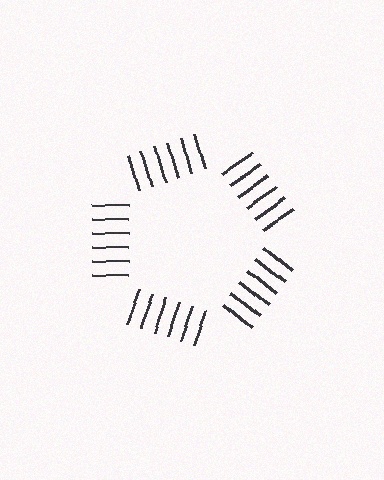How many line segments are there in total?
30 — 6 along each of the 5 edges.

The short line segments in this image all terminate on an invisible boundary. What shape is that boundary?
An illusory pentagon — the line segments terminate on its edges but no continuous stroke is drawn.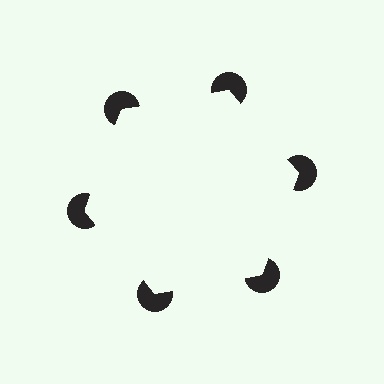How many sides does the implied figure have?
6 sides.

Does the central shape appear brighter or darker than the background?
It typically appears slightly brighter than the background, even though no actual brightness change is drawn.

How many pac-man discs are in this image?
There are 6 — one at each vertex of the illusory hexagon.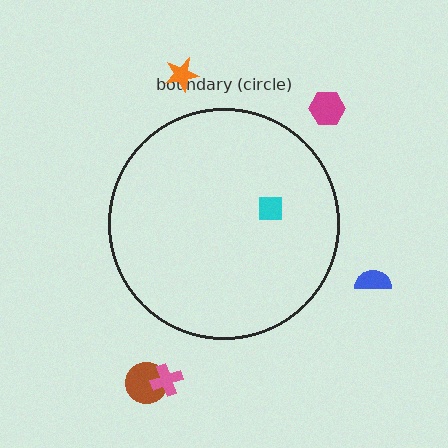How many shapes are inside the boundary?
1 inside, 5 outside.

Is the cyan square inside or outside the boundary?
Inside.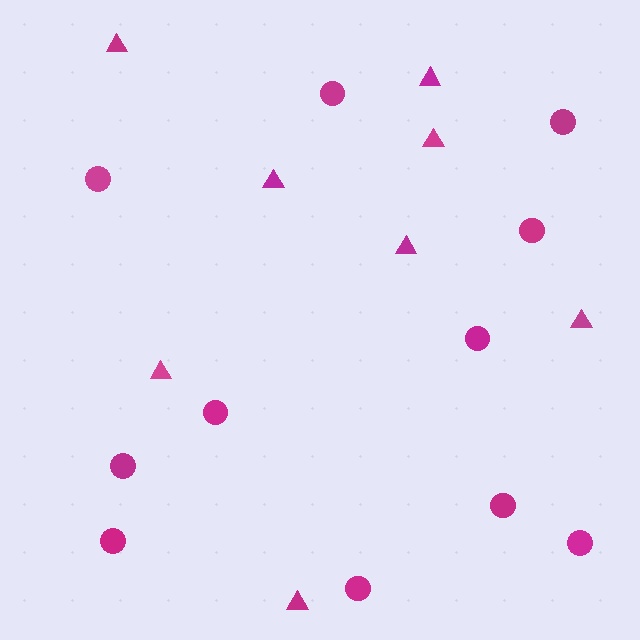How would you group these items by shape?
There are 2 groups: one group of circles (11) and one group of triangles (8).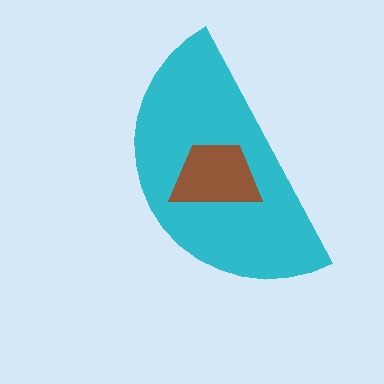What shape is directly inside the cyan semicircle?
The brown trapezoid.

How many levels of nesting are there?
2.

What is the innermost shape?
The brown trapezoid.